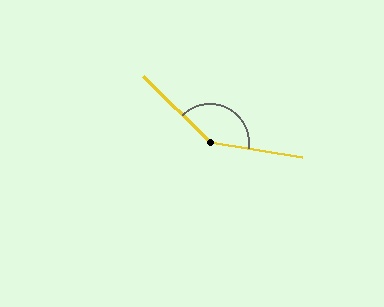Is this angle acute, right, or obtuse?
It is obtuse.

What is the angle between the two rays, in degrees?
Approximately 144 degrees.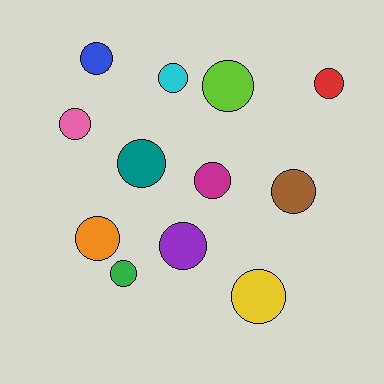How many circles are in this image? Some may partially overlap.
There are 12 circles.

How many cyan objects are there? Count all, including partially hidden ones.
There is 1 cyan object.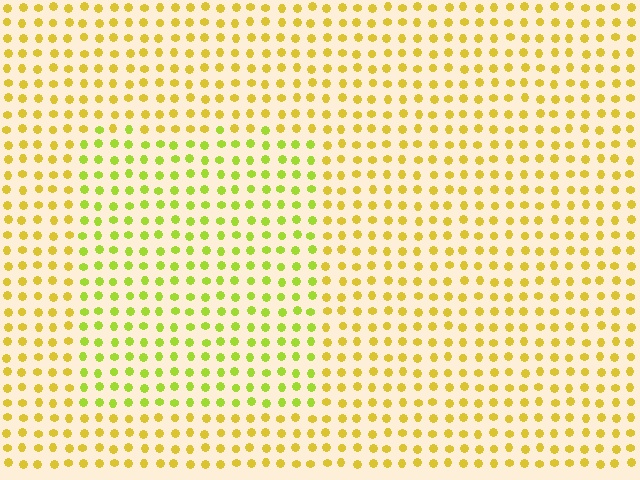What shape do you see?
I see a rectangle.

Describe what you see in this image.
The image is filled with small yellow elements in a uniform arrangement. A rectangle-shaped region is visible where the elements are tinted to a slightly different hue, forming a subtle color boundary.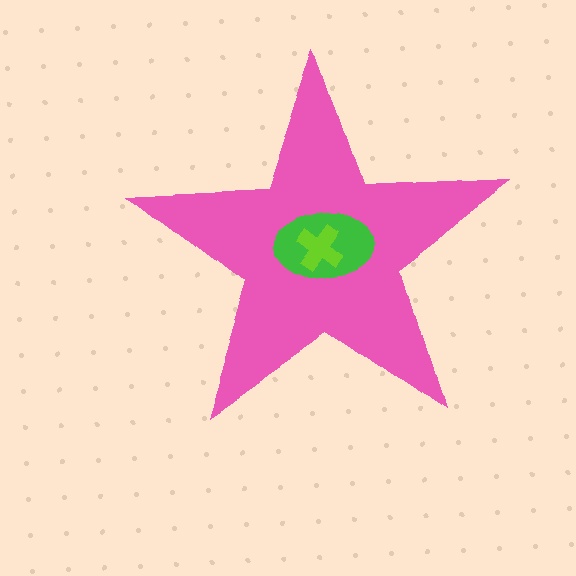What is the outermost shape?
The pink star.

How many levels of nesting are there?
3.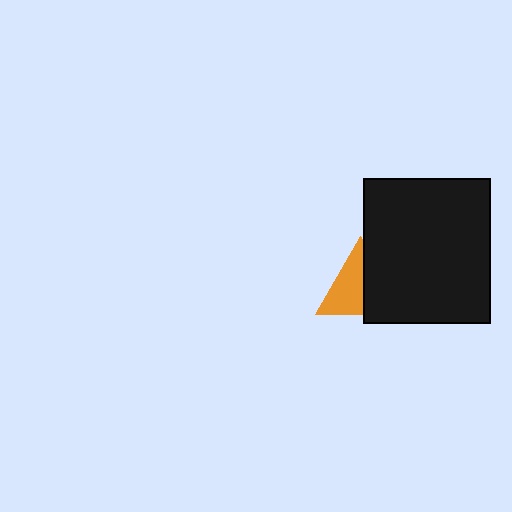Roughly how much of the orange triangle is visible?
About half of it is visible (roughly 56%).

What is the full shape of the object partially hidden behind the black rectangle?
The partially hidden object is an orange triangle.